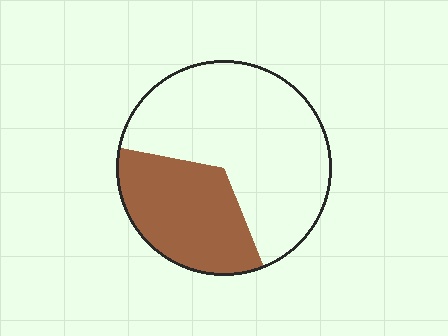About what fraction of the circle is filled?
About one third (1/3).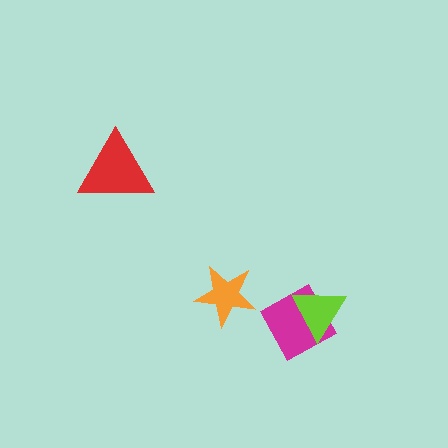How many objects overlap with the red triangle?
0 objects overlap with the red triangle.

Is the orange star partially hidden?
No, no other shape covers it.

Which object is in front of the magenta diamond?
The lime triangle is in front of the magenta diamond.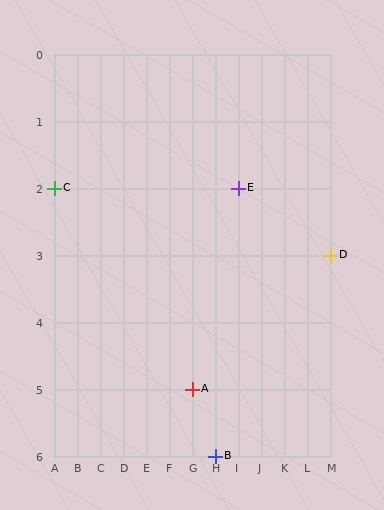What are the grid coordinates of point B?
Point B is at grid coordinates (H, 6).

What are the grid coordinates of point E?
Point E is at grid coordinates (I, 2).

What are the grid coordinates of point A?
Point A is at grid coordinates (G, 5).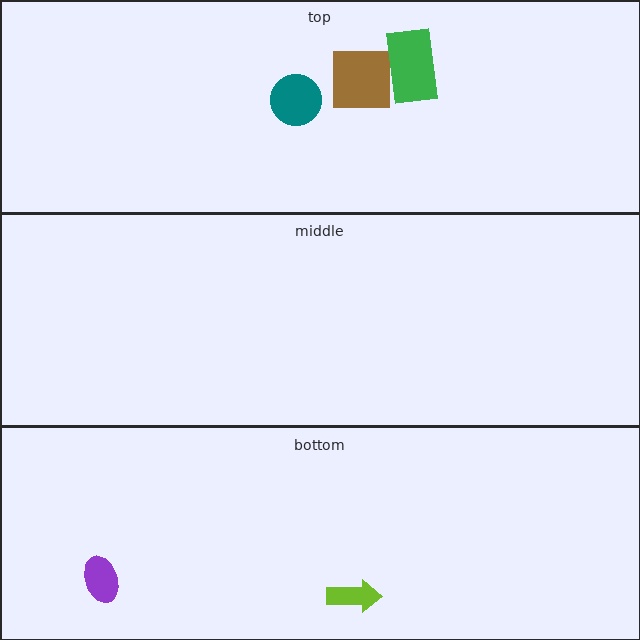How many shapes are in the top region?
3.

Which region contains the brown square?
The top region.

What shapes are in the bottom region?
The lime arrow, the purple ellipse.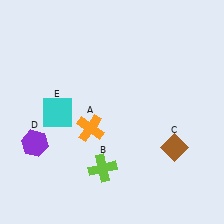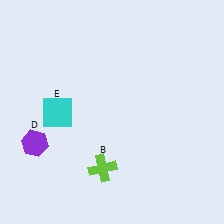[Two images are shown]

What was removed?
The brown diamond (C), the orange cross (A) were removed in Image 2.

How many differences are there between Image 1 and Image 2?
There are 2 differences between the two images.